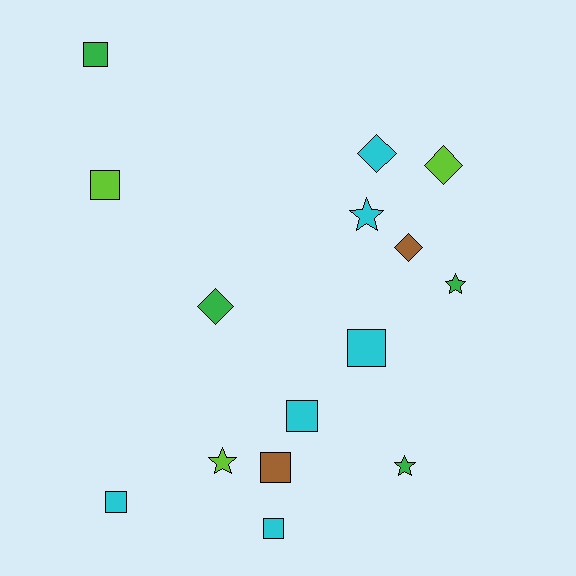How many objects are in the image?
There are 15 objects.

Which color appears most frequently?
Cyan, with 6 objects.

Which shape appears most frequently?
Square, with 7 objects.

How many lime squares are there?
There is 1 lime square.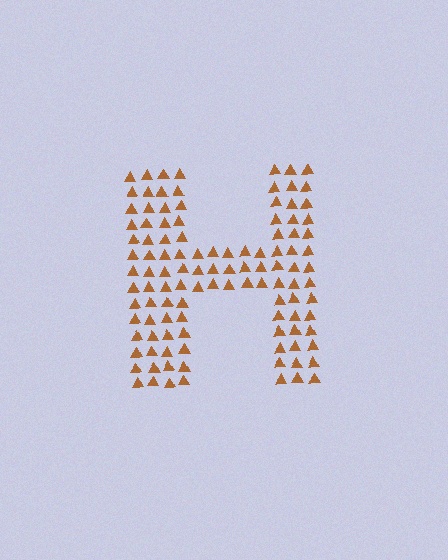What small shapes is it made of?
It is made of small triangles.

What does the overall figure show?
The overall figure shows the letter H.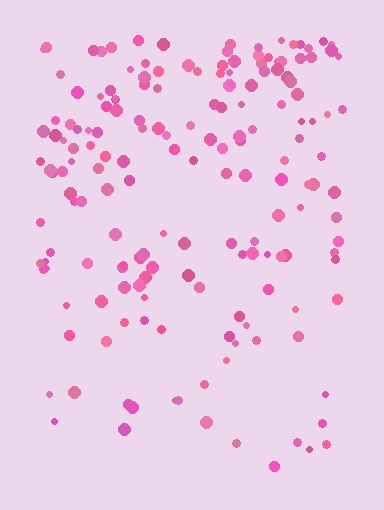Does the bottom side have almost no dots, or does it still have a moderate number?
Still a moderate number, just noticeably fewer than the top.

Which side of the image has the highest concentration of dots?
The top.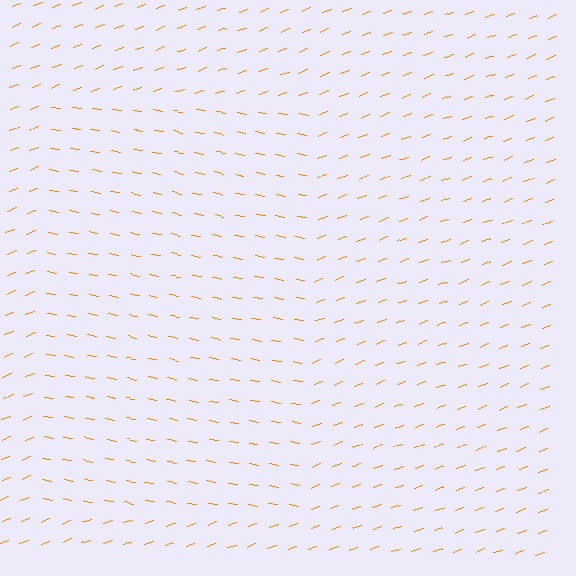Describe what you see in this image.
The image is filled with small orange line segments. A rectangle region in the image has lines oriented differently from the surrounding lines, creating a visible texture boundary.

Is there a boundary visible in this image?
Yes, there is a texture boundary formed by a change in line orientation.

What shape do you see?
I see a rectangle.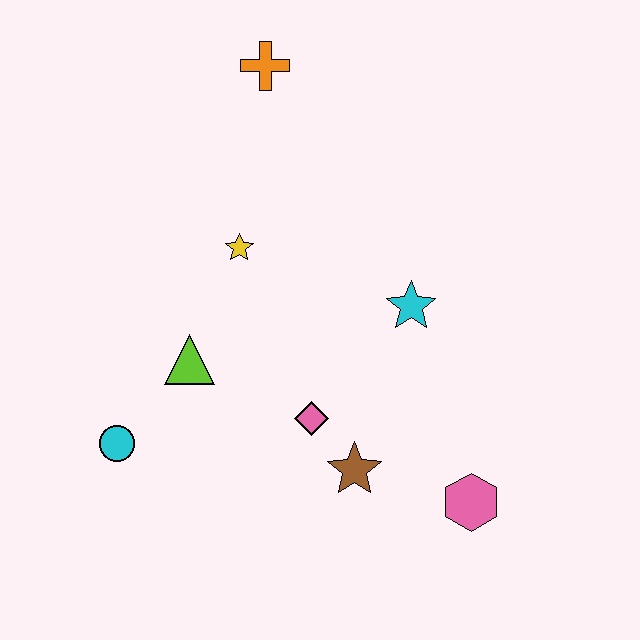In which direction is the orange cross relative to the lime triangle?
The orange cross is above the lime triangle.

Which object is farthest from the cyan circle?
The orange cross is farthest from the cyan circle.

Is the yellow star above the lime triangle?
Yes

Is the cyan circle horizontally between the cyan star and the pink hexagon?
No